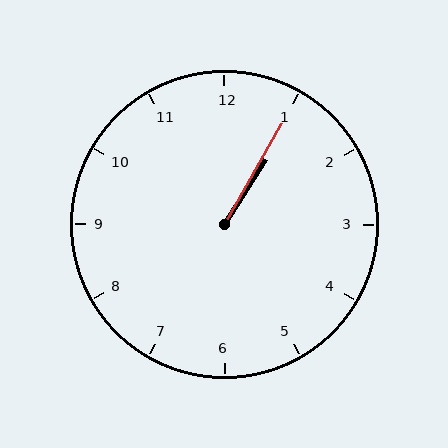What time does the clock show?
1:05.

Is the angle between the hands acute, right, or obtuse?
It is acute.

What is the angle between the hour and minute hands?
Approximately 2 degrees.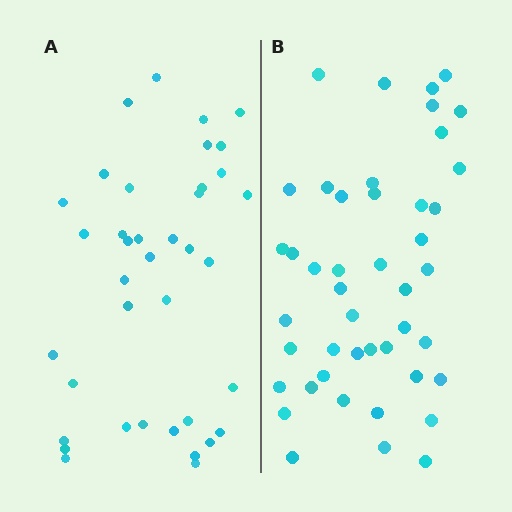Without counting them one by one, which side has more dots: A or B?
Region B (the right region) has more dots.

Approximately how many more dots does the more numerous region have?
Region B has roughly 8 or so more dots than region A.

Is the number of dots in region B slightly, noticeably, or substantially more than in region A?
Region B has only slightly more — the two regions are fairly close. The ratio is roughly 1.2 to 1.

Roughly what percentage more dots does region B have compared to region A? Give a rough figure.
About 20% more.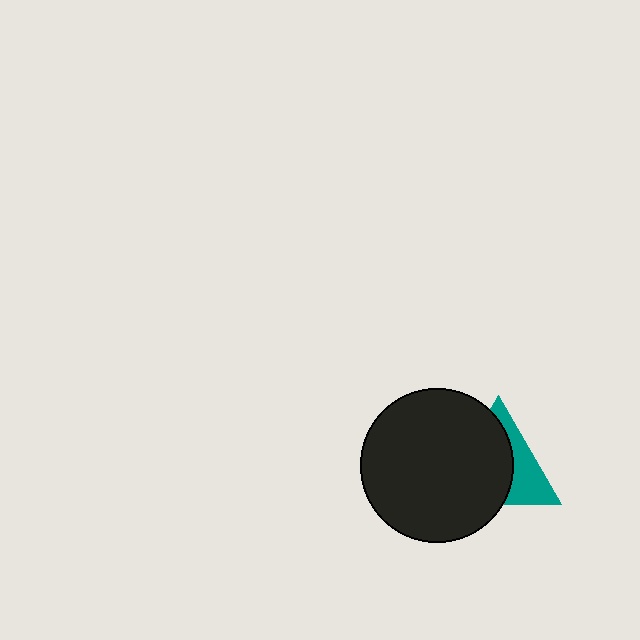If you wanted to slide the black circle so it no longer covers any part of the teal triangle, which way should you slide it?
Slide it left — that is the most direct way to separate the two shapes.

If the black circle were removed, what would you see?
You would see the complete teal triangle.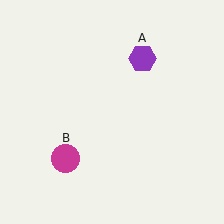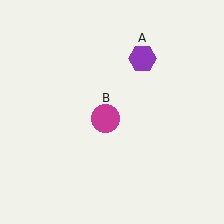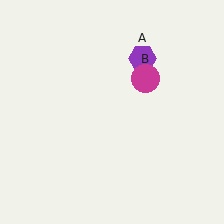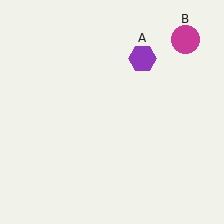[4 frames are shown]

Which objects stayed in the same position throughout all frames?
Purple hexagon (object A) remained stationary.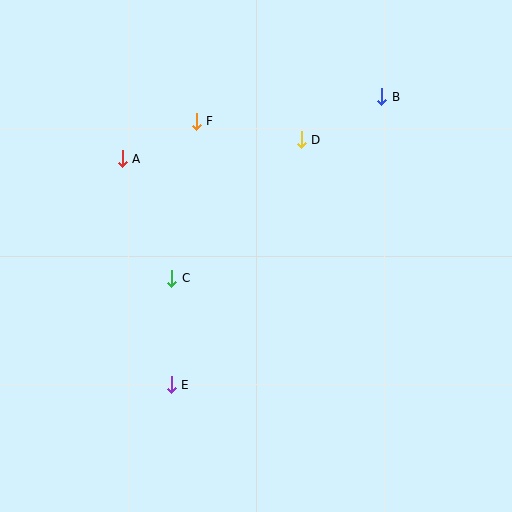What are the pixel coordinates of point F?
Point F is at (196, 121).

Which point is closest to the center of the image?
Point C at (172, 278) is closest to the center.